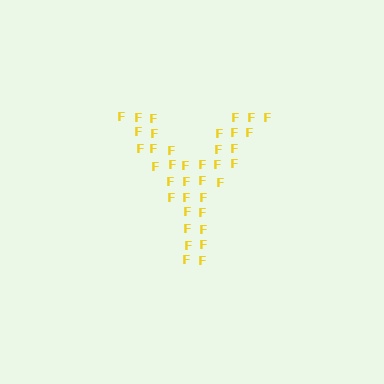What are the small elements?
The small elements are letter F's.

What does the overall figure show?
The overall figure shows the letter Y.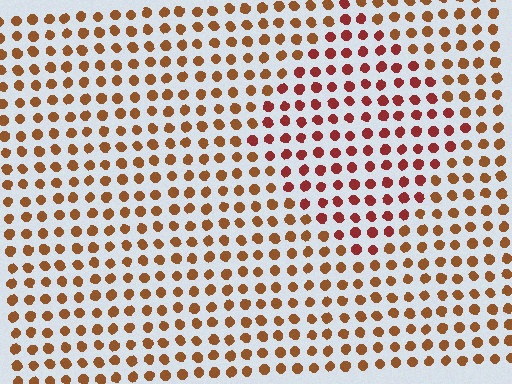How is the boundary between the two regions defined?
The boundary is defined purely by a slight shift in hue (about 28 degrees). Spacing, size, and orientation are identical on both sides.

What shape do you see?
I see a diamond.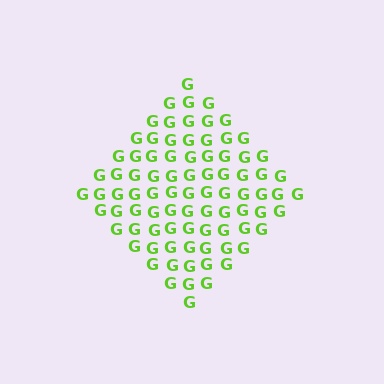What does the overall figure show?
The overall figure shows a diamond.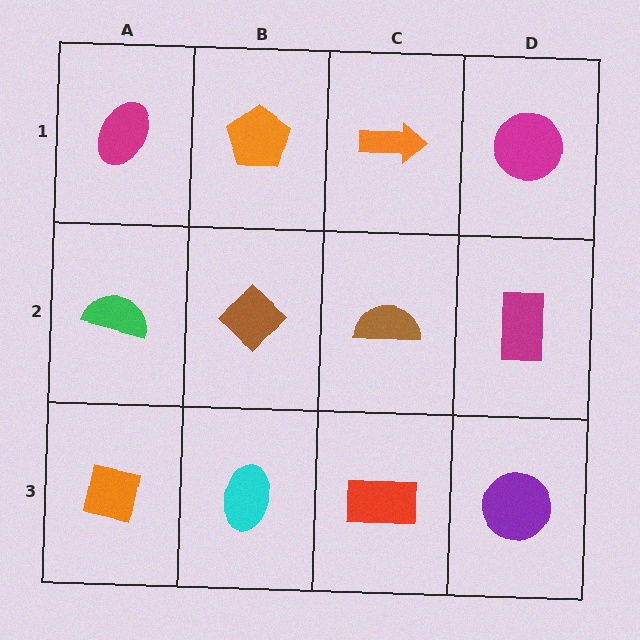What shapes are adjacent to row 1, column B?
A brown diamond (row 2, column B), a magenta ellipse (row 1, column A), an orange arrow (row 1, column C).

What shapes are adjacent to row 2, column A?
A magenta ellipse (row 1, column A), an orange square (row 3, column A), a brown diamond (row 2, column B).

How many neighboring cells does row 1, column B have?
3.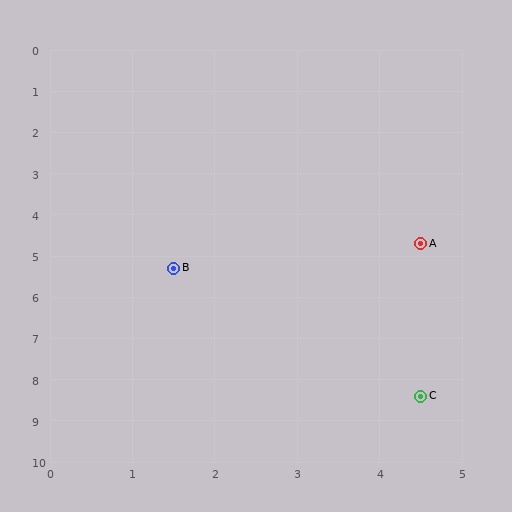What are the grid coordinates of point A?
Point A is at approximately (4.5, 4.7).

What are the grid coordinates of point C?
Point C is at approximately (4.5, 8.4).